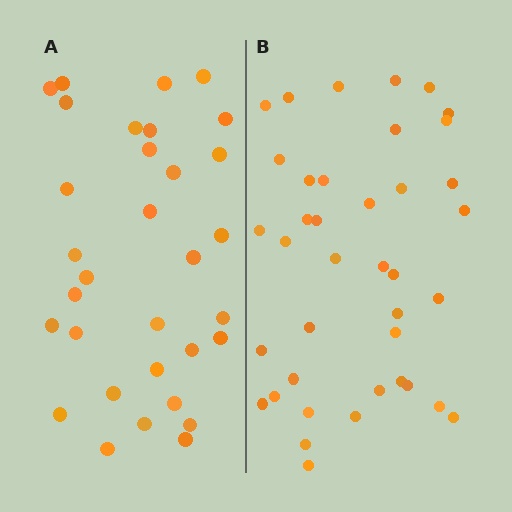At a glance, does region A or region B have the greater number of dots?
Region B (the right region) has more dots.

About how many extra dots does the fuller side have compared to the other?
Region B has roughly 8 or so more dots than region A.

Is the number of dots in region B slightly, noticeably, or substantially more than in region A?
Region B has only slightly more — the two regions are fairly close. The ratio is roughly 1.2 to 1.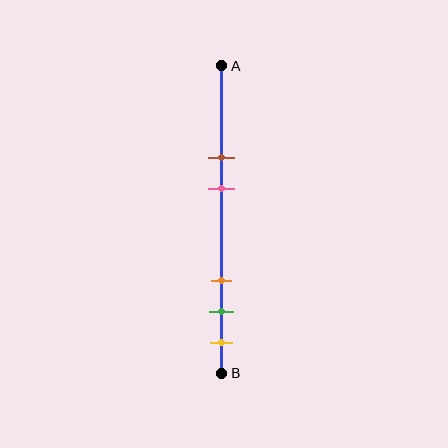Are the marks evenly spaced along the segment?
No, the marks are not evenly spaced.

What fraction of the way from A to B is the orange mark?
The orange mark is approximately 70% (0.7) of the way from A to B.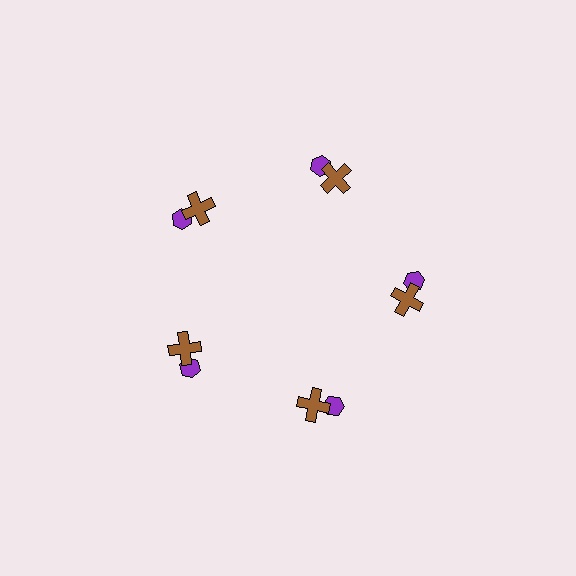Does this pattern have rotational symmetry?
Yes, this pattern has 5-fold rotational symmetry. It looks the same after rotating 72 degrees around the center.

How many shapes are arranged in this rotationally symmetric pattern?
There are 10 shapes, arranged in 5 groups of 2.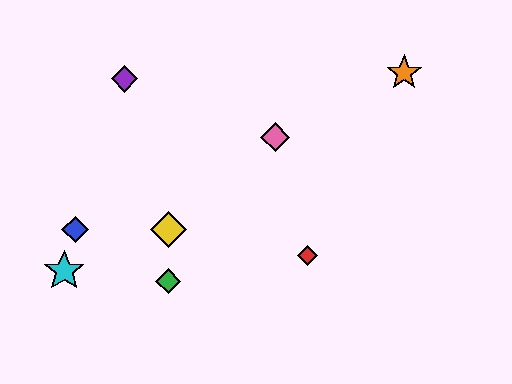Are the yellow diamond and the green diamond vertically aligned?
Yes, both are at x≈168.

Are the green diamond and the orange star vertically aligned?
No, the green diamond is at x≈168 and the orange star is at x≈404.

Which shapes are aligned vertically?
The green diamond, the yellow diamond are aligned vertically.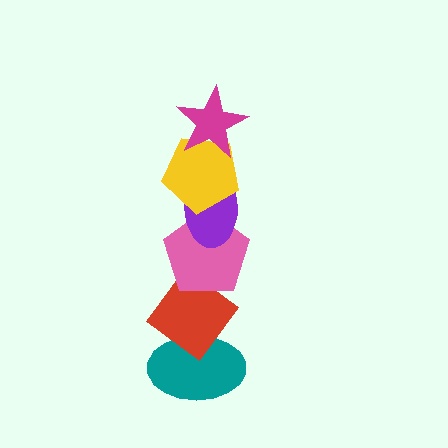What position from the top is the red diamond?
The red diamond is 5th from the top.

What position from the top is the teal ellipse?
The teal ellipse is 6th from the top.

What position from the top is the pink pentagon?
The pink pentagon is 4th from the top.